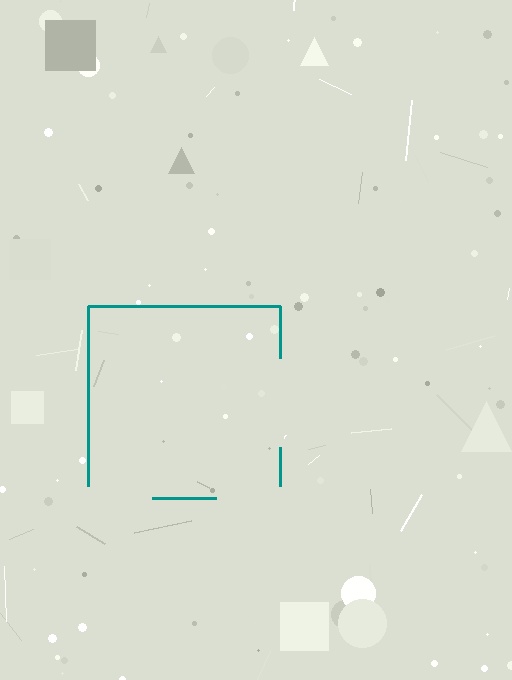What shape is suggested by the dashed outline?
The dashed outline suggests a square.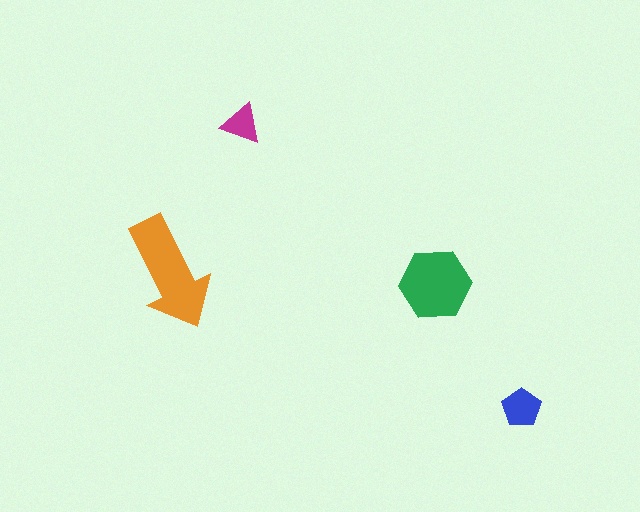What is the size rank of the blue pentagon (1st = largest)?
3rd.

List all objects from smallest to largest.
The magenta triangle, the blue pentagon, the green hexagon, the orange arrow.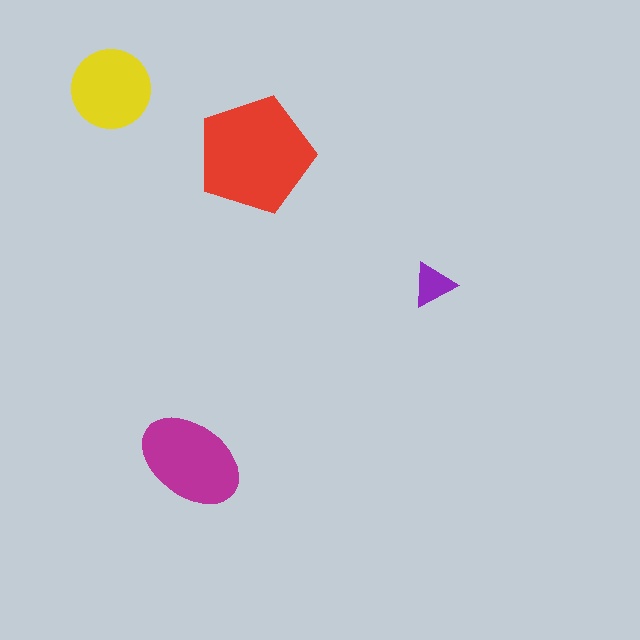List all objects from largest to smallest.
The red pentagon, the magenta ellipse, the yellow circle, the purple triangle.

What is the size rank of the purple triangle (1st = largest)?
4th.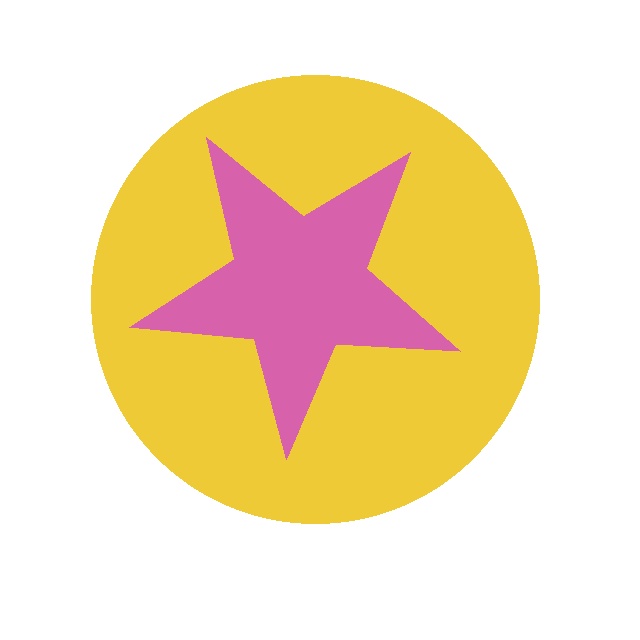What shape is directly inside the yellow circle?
The pink star.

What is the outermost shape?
The yellow circle.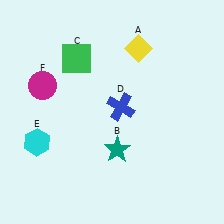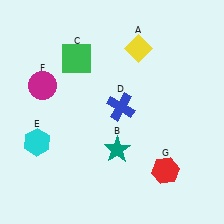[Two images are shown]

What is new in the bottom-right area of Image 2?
A red hexagon (G) was added in the bottom-right area of Image 2.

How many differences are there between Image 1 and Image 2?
There is 1 difference between the two images.